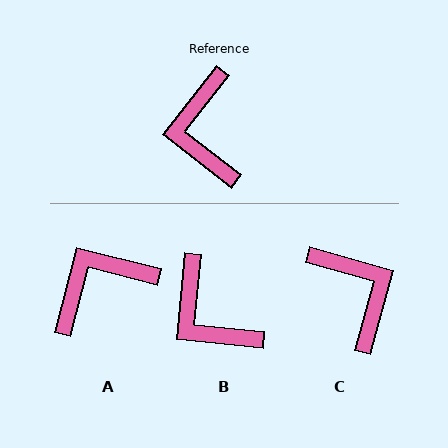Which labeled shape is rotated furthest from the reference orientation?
C, about 158 degrees away.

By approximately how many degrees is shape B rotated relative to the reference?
Approximately 32 degrees counter-clockwise.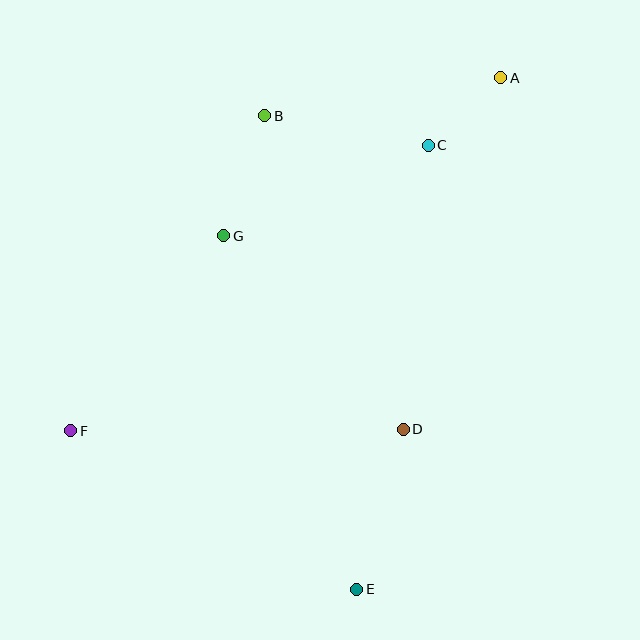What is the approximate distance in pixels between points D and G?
The distance between D and G is approximately 264 pixels.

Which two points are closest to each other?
Points A and C are closest to each other.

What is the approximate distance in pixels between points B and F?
The distance between B and F is approximately 370 pixels.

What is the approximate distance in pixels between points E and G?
The distance between E and G is approximately 377 pixels.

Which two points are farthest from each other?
Points A and F are farthest from each other.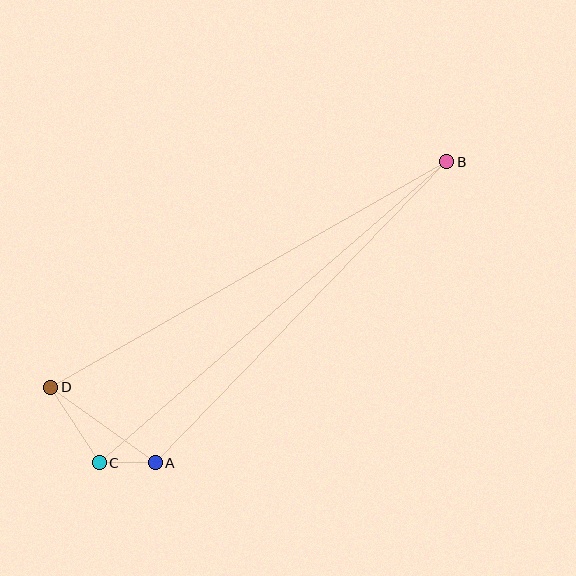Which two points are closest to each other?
Points A and C are closest to each other.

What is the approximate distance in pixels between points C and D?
The distance between C and D is approximately 90 pixels.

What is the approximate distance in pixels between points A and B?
The distance between A and B is approximately 419 pixels.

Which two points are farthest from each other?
Points B and C are farthest from each other.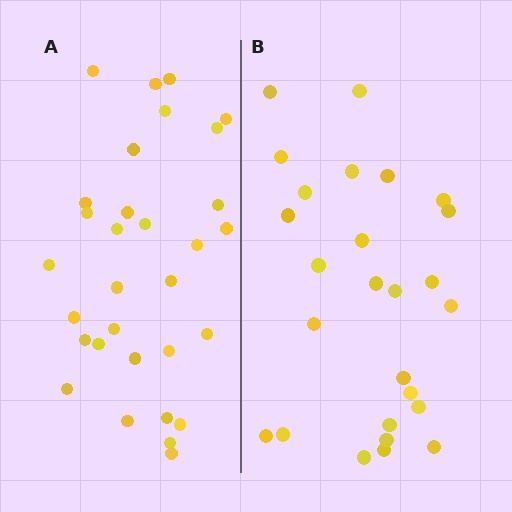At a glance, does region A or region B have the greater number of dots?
Region A (the left region) has more dots.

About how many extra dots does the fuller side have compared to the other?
Region A has about 5 more dots than region B.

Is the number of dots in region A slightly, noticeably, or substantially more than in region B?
Region A has only slightly more — the two regions are fairly close. The ratio is roughly 1.2 to 1.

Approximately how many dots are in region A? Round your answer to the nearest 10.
About 30 dots. (The exact count is 31, which rounds to 30.)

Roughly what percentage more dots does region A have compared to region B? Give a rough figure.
About 20% more.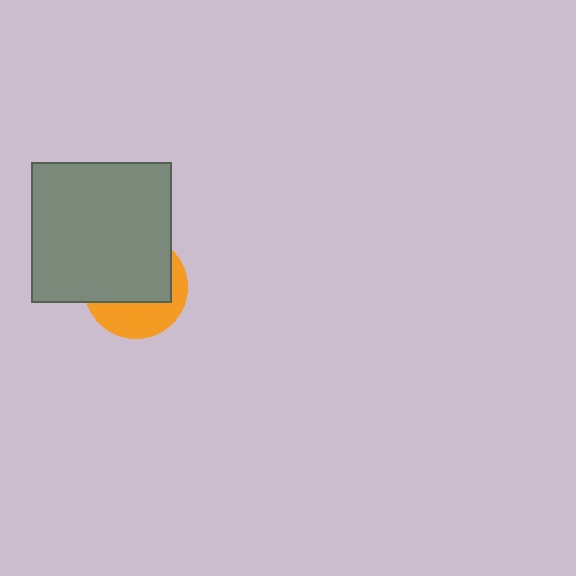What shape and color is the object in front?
The object in front is a gray square.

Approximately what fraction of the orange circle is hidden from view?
Roughly 62% of the orange circle is hidden behind the gray square.